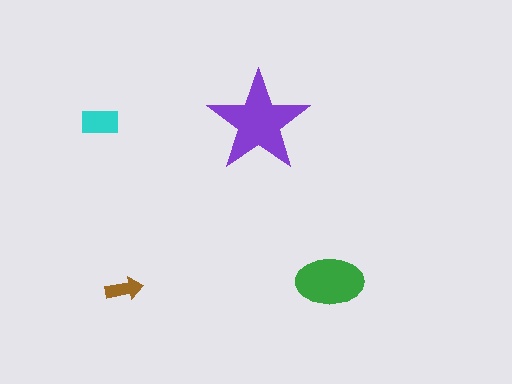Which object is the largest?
The purple star.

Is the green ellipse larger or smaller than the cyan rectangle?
Larger.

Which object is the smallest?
The brown arrow.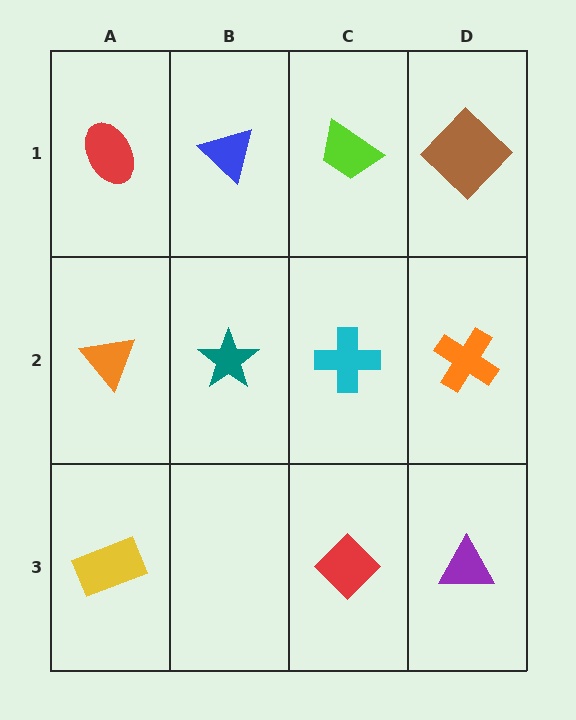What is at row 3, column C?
A red diamond.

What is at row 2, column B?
A teal star.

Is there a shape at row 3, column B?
No, that cell is empty.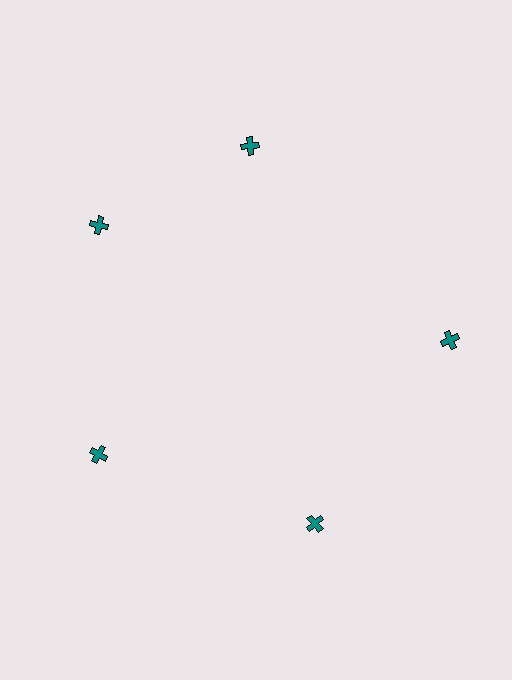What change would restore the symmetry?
The symmetry would be restored by rotating it back into even spacing with its neighbors so that all 5 crosses sit at equal angles and equal distance from the center.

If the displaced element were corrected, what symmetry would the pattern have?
It would have 5-fold rotational symmetry — the pattern would map onto itself every 72 degrees.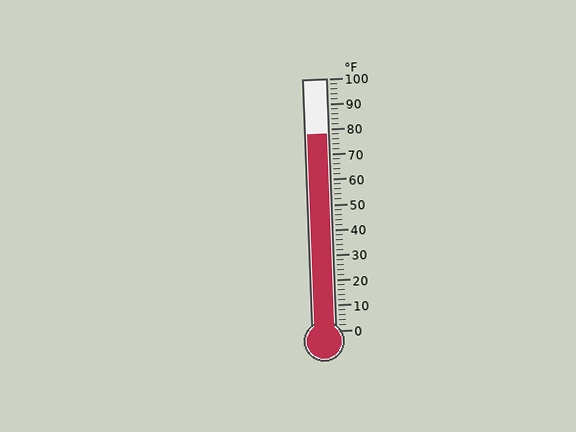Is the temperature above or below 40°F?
The temperature is above 40°F.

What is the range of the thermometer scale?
The thermometer scale ranges from 0°F to 100°F.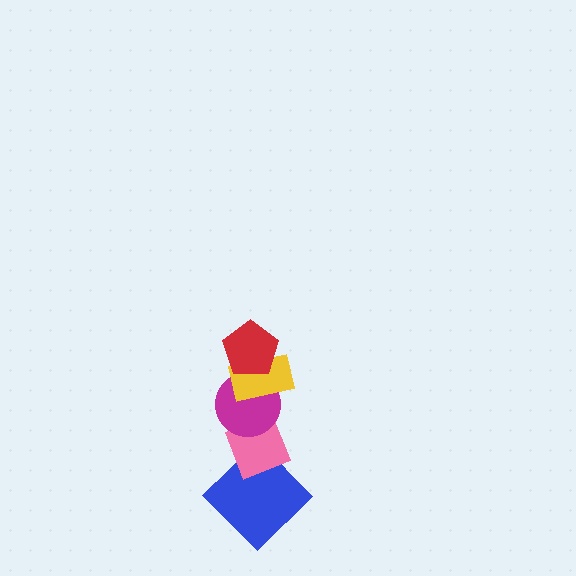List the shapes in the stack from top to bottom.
From top to bottom: the red pentagon, the yellow rectangle, the magenta circle, the pink diamond, the blue diamond.